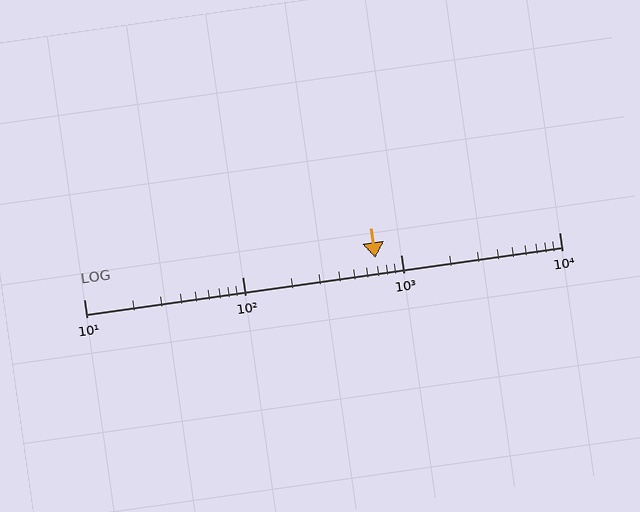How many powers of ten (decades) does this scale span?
The scale spans 3 decades, from 10 to 10000.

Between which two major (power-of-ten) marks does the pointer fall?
The pointer is between 100 and 1000.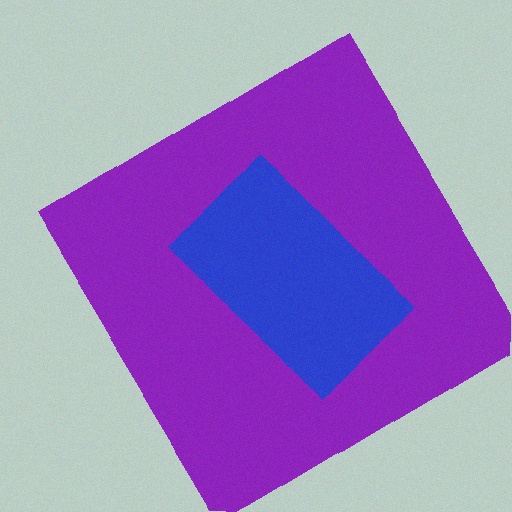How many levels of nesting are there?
2.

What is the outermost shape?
The purple diamond.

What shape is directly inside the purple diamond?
The blue rectangle.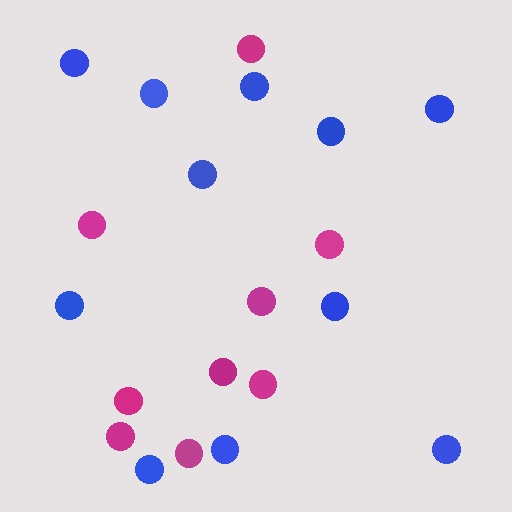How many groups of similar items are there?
There are 2 groups: one group of magenta circles (9) and one group of blue circles (11).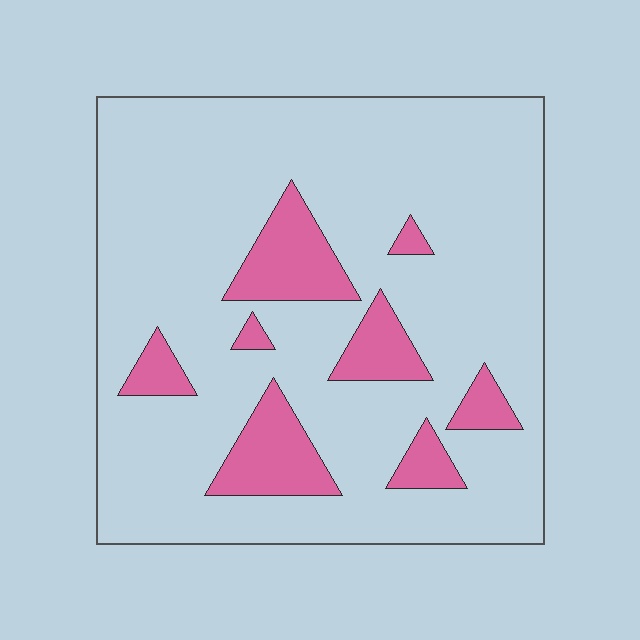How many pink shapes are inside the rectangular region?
8.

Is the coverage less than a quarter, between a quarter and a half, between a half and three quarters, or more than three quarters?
Less than a quarter.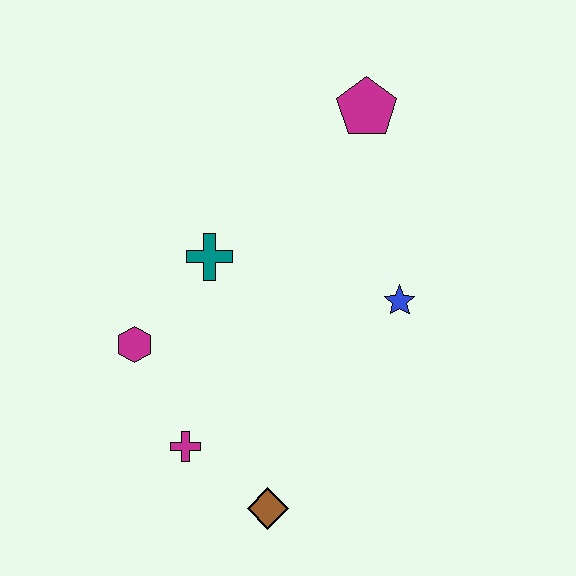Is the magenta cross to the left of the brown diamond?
Yes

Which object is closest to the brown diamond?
The magenta cross is closest to the brown diamond.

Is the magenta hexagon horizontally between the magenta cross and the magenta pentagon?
No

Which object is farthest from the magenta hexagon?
The magenta pentagon is farthest from the magenta hexagon.